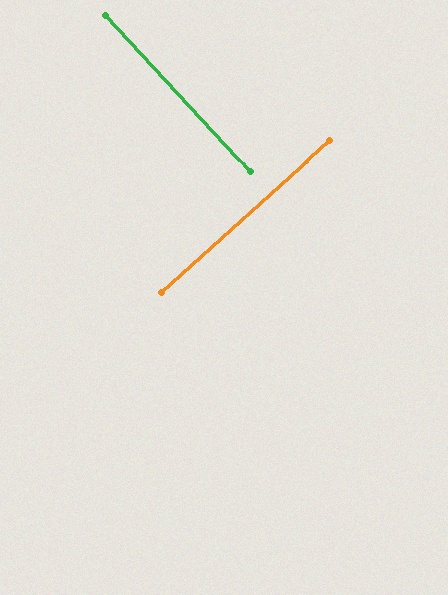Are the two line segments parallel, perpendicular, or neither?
Perpendicular — they meet at approximately 89°.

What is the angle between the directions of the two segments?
Approximately 89 degrees.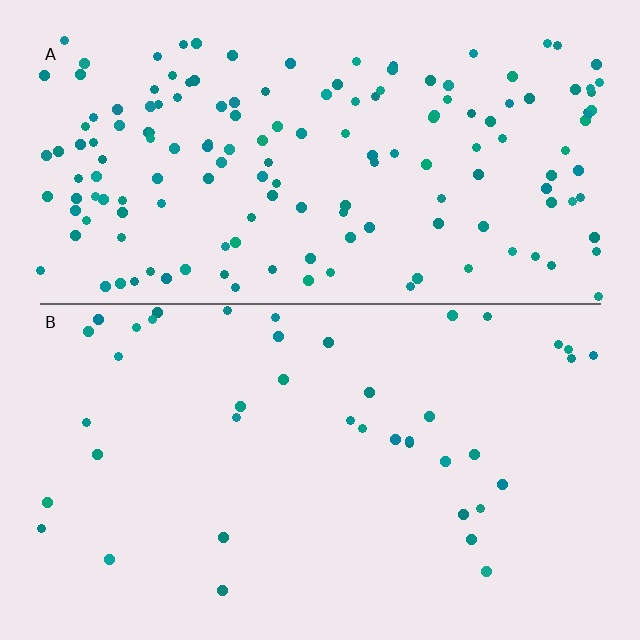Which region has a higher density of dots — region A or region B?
A (the top).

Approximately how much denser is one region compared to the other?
Approximately 3.9× — region A over region B.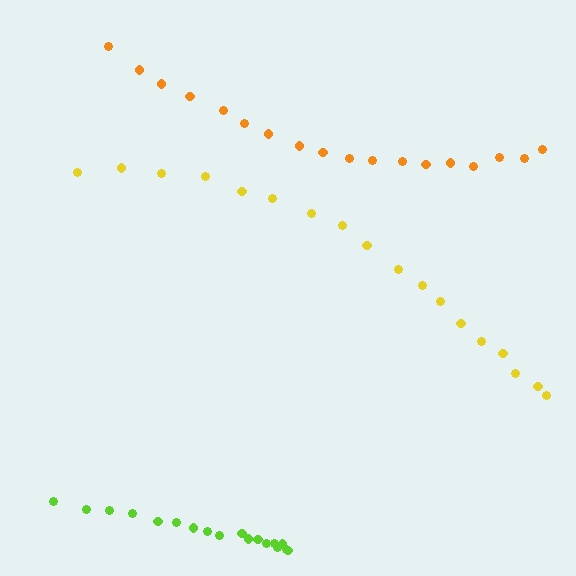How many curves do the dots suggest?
There are 3 distinct paths.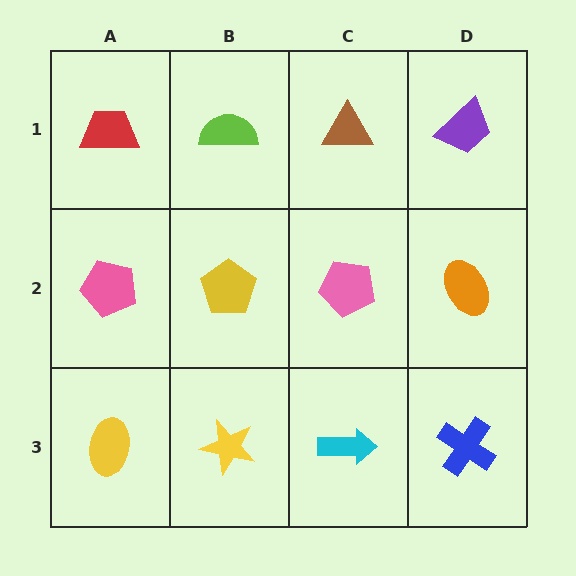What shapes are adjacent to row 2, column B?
A lime semicircle (row 1, column B), a yellow star (row 3, column B), a pink pentagon (row 2, column A), a pink pentagon (row 2, column C).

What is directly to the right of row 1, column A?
A lime semicircle.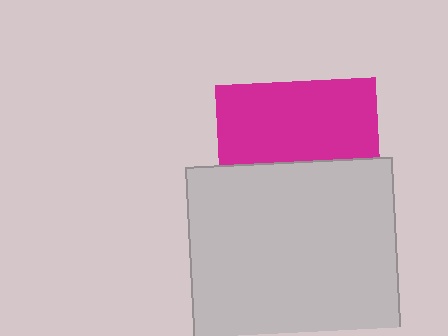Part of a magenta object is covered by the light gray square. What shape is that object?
It is a square.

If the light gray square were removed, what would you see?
You would see the complete magenta square.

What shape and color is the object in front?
The object in front is a light gray square.